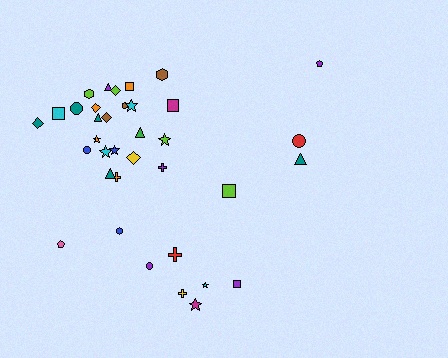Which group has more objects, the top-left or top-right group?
The top-left group.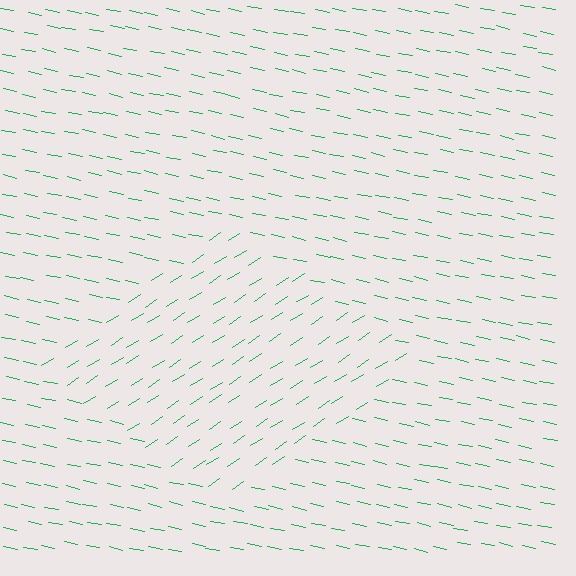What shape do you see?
I see a diamond.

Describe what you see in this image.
The image is filled with small green line segments. A diamond region in the image has lines oriented differently from the surrounding lines, creating a visible texture boundary.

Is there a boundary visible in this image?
Yes, there is a texture boundary formed by a change in line orientation.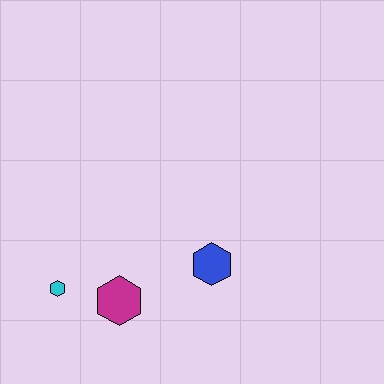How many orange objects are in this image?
There are no orange objects.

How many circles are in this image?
There are no circles.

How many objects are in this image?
There are 3 objects.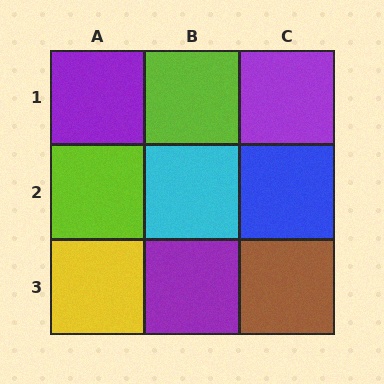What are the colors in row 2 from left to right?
Lime, cyan, blue.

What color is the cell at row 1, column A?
Purple.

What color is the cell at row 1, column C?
Purple.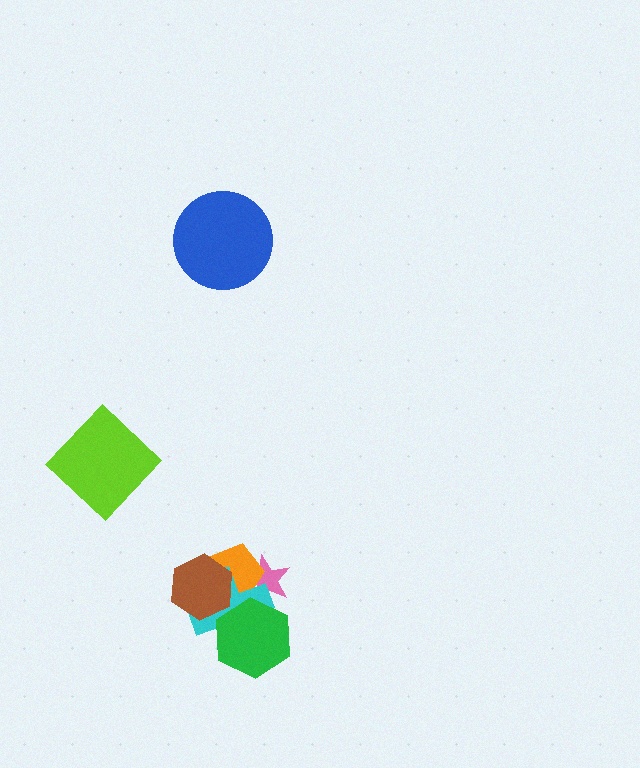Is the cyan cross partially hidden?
Yes, it is partially covered by another shape.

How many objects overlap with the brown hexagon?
2 objects overlap with the brown hexagon.